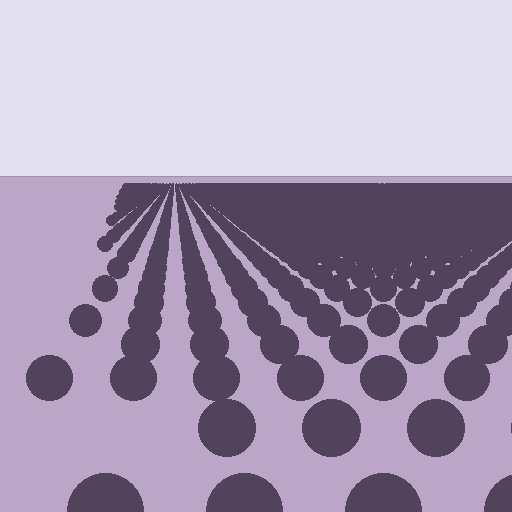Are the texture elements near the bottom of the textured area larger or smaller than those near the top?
Larger. Near the bottom, elements are closer to the viewer and appear at a bigger on-screen size.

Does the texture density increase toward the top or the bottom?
Density increases toward the top.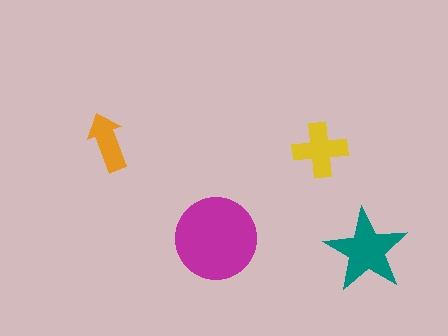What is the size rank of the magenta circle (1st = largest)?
1st.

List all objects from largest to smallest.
The magenta circle, the teal star, the yellow cross, the orange arrow.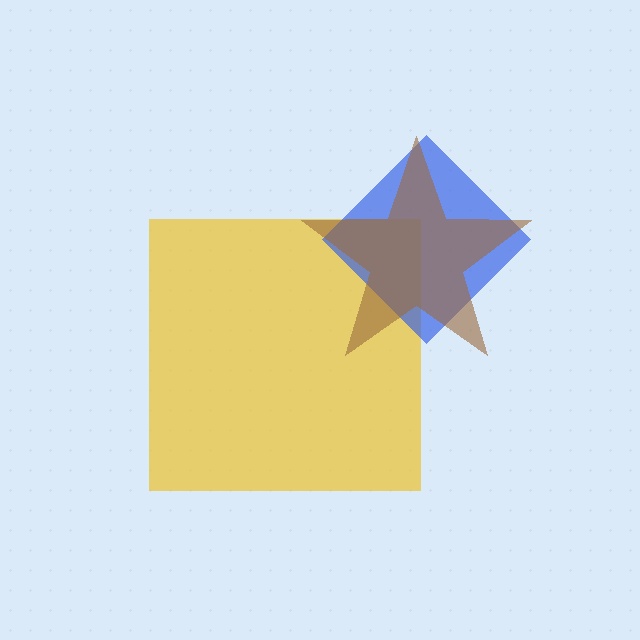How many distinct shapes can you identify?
There are 3 distinct shapes: a yellow square, a blue diamond, a brown star.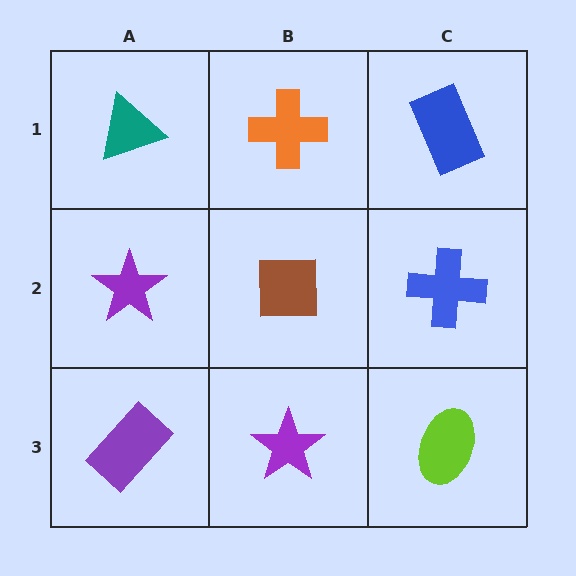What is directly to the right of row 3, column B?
A lime ellipse.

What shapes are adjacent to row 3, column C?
A blue cross (row 2, column C), a purple star (row 3, column B).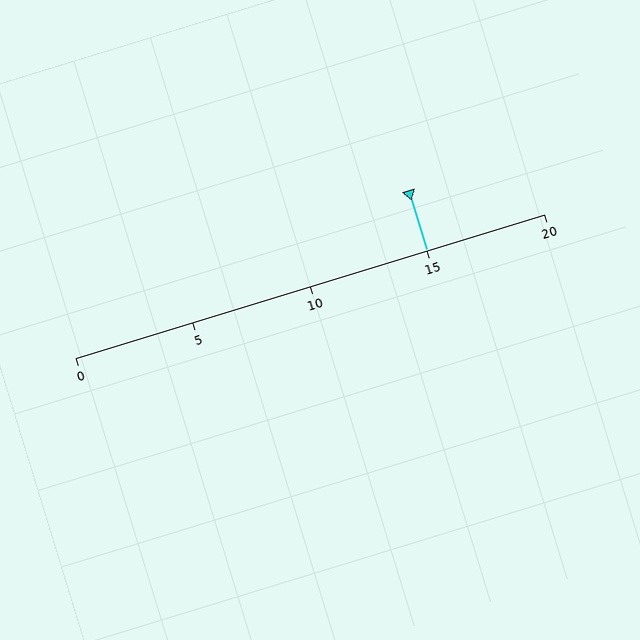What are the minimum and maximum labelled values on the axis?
The axis runs from 0 to 20.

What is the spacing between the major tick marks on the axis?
The major ticks are spaced 5 apart.